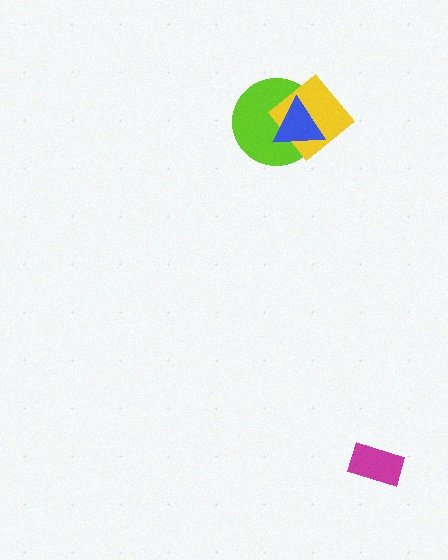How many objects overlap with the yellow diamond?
2 objects overlap with the yellow diamond.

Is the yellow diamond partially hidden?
Yes, it is partially covered by another shape.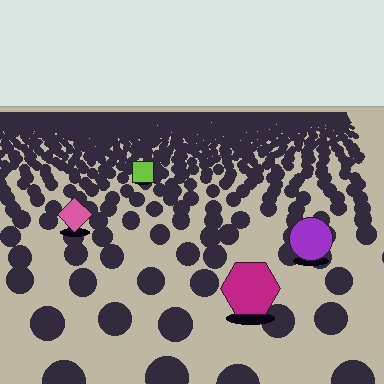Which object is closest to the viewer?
The magenta hexagon is closest. The texture marks near it are larger and more spread out.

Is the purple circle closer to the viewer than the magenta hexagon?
No. The magenta hexagon is closer — you can tell from the texture gradient: the ground texture is coarser near it.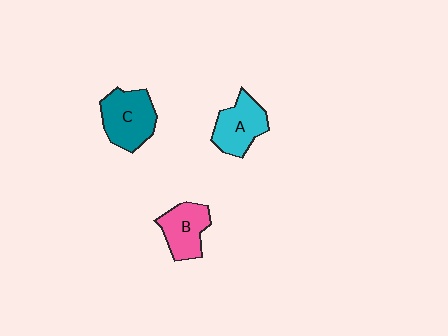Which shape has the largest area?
Shape C (teal).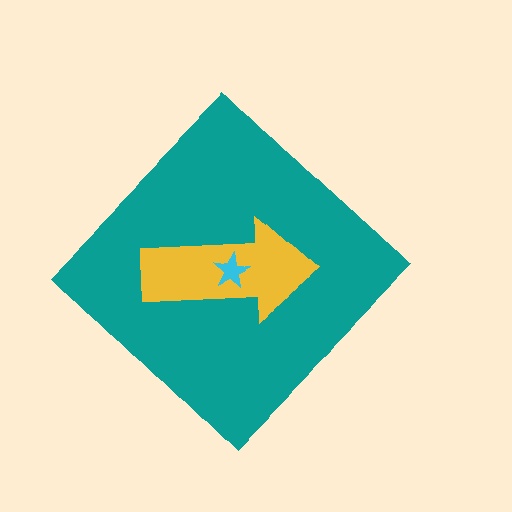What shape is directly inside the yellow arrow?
The cyan star.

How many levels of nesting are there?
3.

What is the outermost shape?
The teal diamond.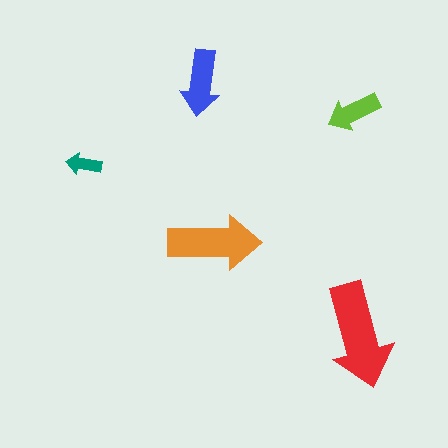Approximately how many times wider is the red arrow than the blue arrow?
About 1.5 times wider.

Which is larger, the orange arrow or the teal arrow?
The orange one.